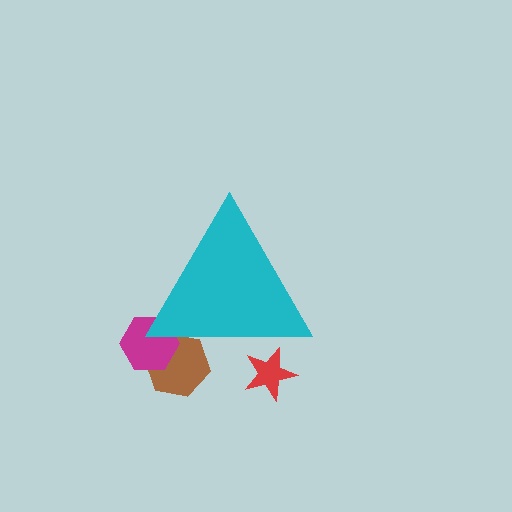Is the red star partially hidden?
Yes, the red star is partially hidden behind the cyan triangle.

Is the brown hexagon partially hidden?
Yes, the brown hexagon is partially hidden behind the cyan triangle.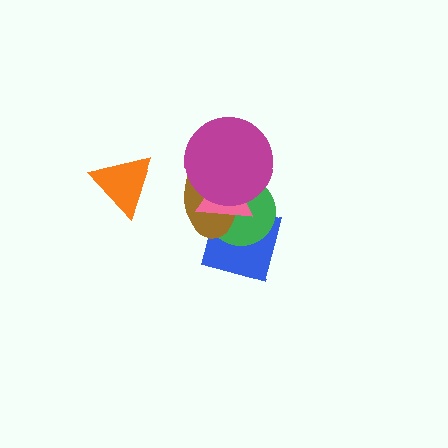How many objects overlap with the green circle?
4 objects overlap with the green circle.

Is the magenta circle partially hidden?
No, no other shape covers it.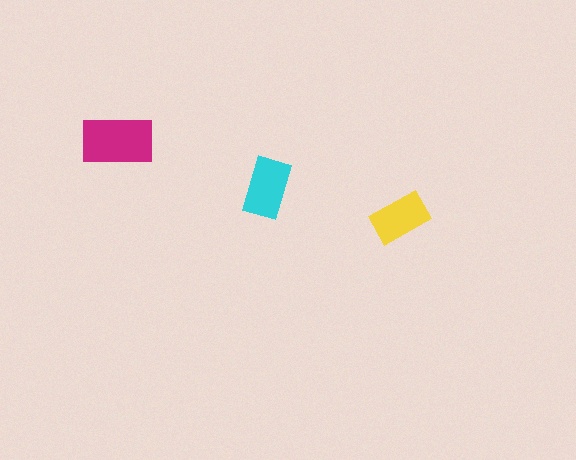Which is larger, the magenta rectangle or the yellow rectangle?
The magenta one.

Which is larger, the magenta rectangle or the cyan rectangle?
The magenta one.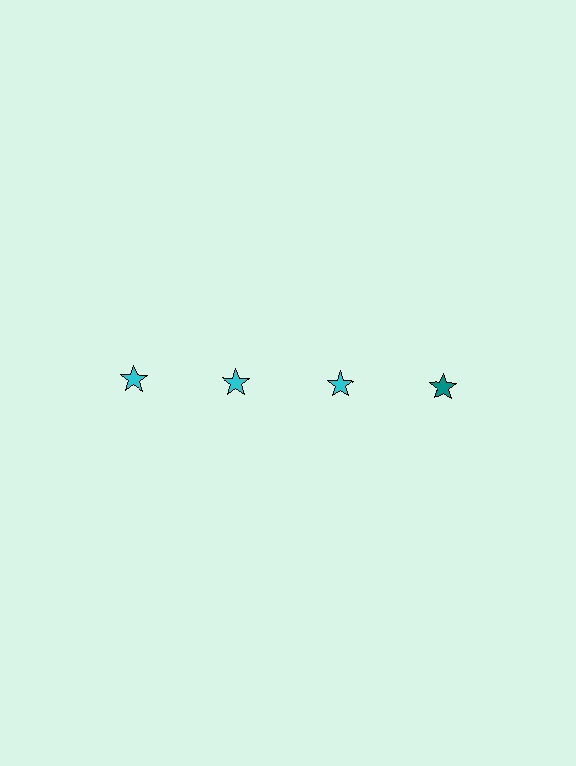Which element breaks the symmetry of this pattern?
The teal star in the top row, second from right column breaks the symmetry. All other shapes are cyan stars.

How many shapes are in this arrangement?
There are 4 shapes arranged in a grid pattern.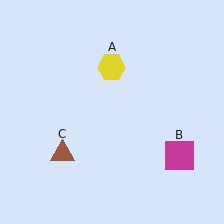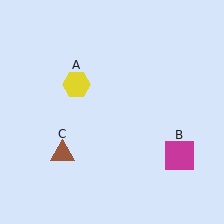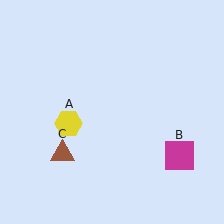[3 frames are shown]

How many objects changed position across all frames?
1 object changed position: yellow hexagon (object A).